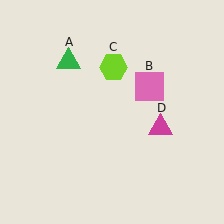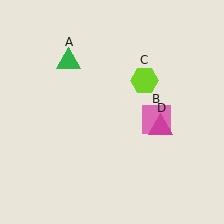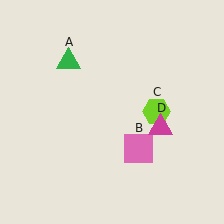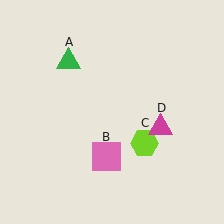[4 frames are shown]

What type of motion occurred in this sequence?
The pink square (object B), lime hexagon (object C) rotated clockwise around the center of the scene.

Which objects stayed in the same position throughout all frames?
Green triangle (object A) and magenta triangle (object D) remained stationary.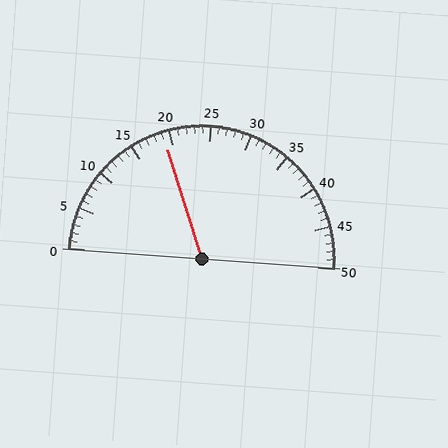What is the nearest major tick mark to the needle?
The nearest major tick mark is 20.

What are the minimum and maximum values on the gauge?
The gauge ranges from 0 to 50.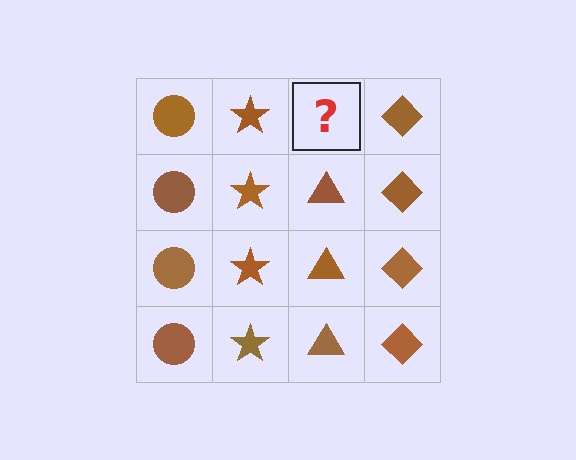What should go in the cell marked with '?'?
The missing cell should contain a brown triangle.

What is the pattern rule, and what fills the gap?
The rule is that each column has a consistent shape. The gap should be filled with a brown triangle.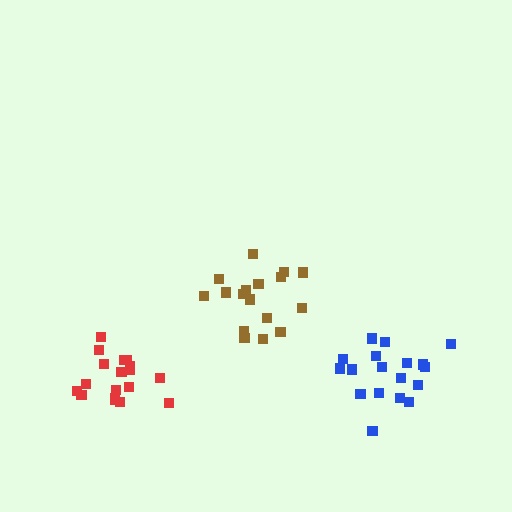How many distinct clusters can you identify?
There are 3 distinct clusters.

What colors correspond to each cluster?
The clusters are colored: red, brown, blue.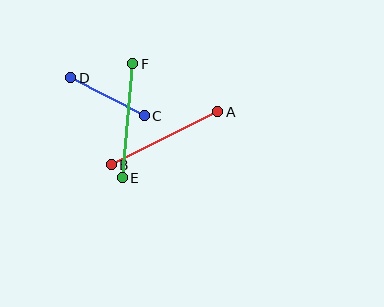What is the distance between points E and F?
The distance is approximately 114 pixels.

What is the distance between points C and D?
The distance is approximately 83 pixels.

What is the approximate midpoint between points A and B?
The midpoint is at approximately (164, 138) pixels.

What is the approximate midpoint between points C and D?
The midpoint is at approximately (108, 97) pixels.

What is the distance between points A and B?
The distance is approximately 119 pixels.